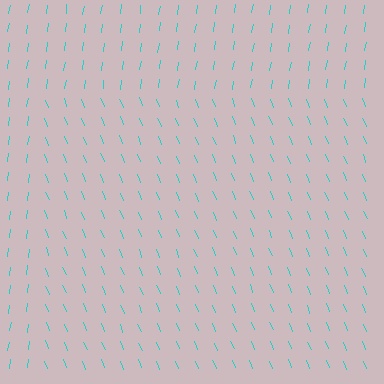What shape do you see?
I see a rectangle.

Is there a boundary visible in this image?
Yes, there is a texture boundary formed by a change in line orientation.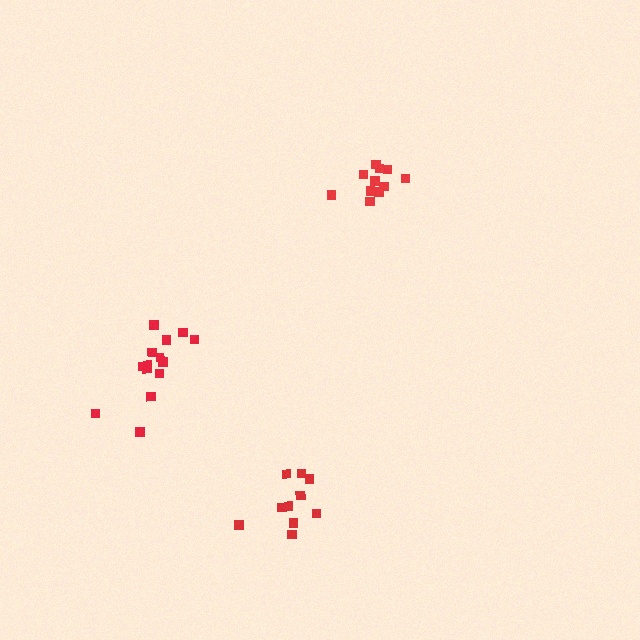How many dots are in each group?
Group 1: 14 dots, Group 2: 10 dots, Group 3: 11 dots (35 total).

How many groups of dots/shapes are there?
There are 3 groups.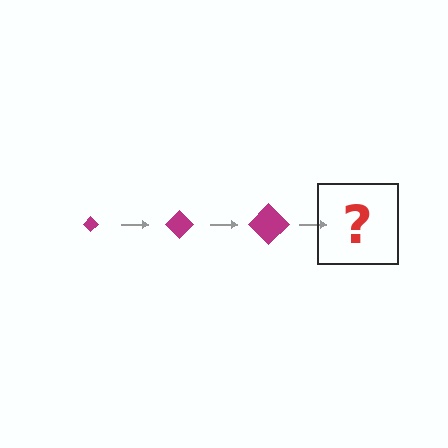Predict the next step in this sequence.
The next step is a magenta diamond, larger than the previous one.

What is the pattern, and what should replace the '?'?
The pattern is that the diamond gets progressively larger each step. The '?' should be a magenta diamond, larger than the previous one.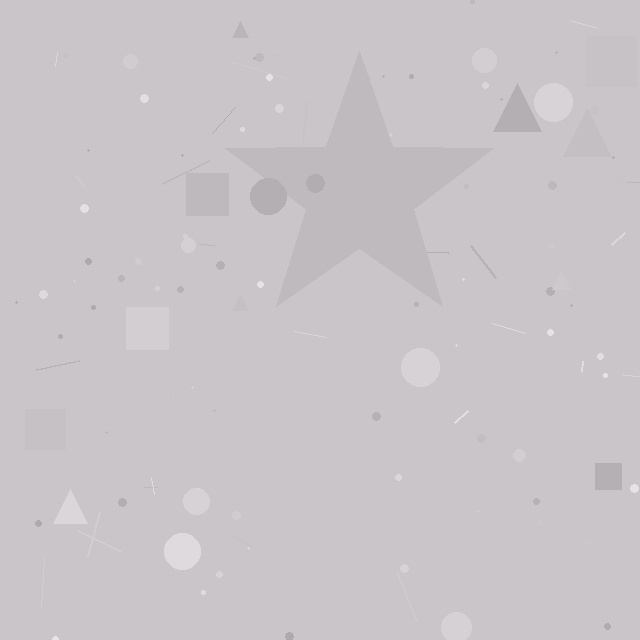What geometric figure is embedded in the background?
A star is embedded in the background.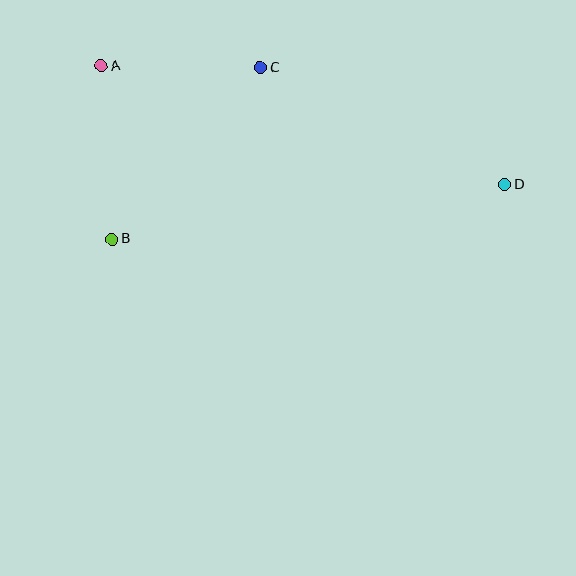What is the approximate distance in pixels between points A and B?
The distance between A and B is approximately 174 pixels.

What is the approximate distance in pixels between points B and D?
The distance between B and D is approximately 396 pixels.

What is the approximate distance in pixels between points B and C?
The distance between B and C is approximately 227 pixels.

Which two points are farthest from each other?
Points A and D are farthest from each other.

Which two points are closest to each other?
Points A and C are closest to each other.